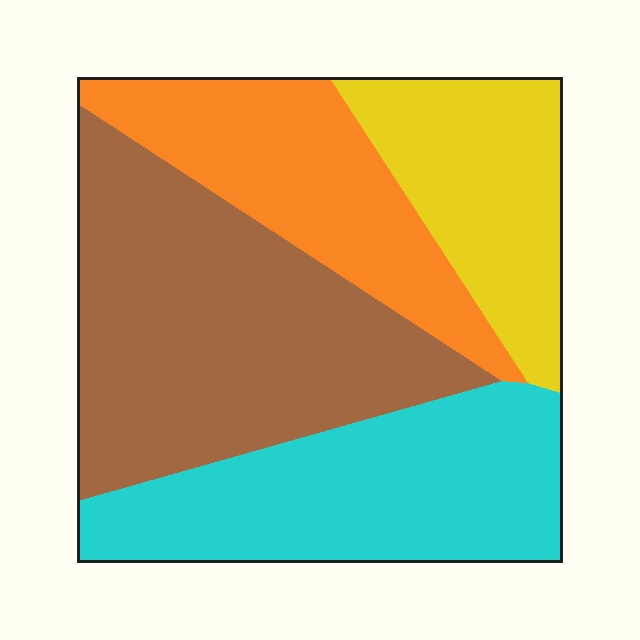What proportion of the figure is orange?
Orange takes up about one fifth (1/5) of the figure.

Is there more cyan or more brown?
Brown.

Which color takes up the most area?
Brown, at roughly 35%.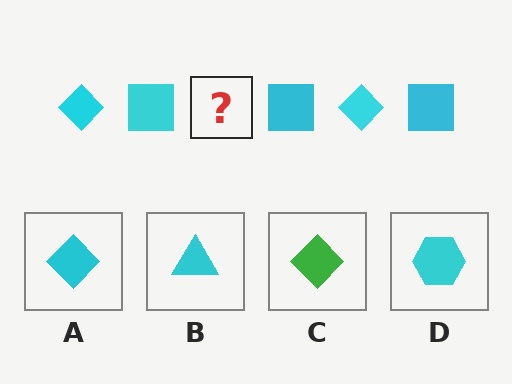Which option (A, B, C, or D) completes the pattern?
A.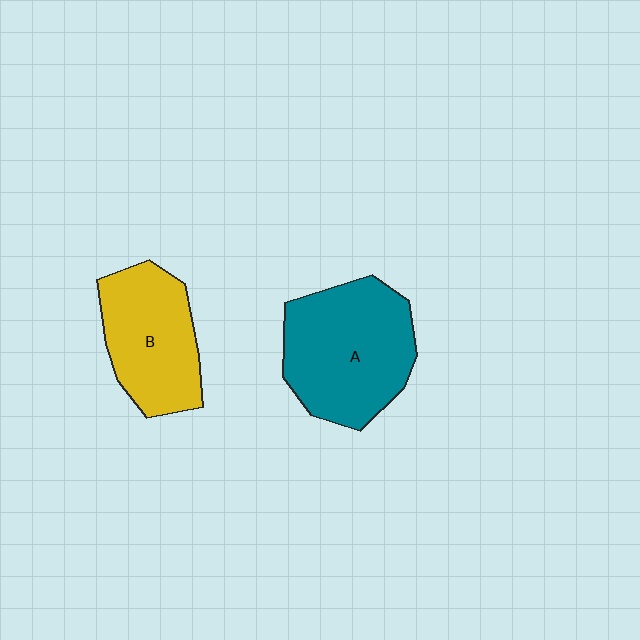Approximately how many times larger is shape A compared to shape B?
Approximately 1.3 times.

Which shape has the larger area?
Shape A (teal).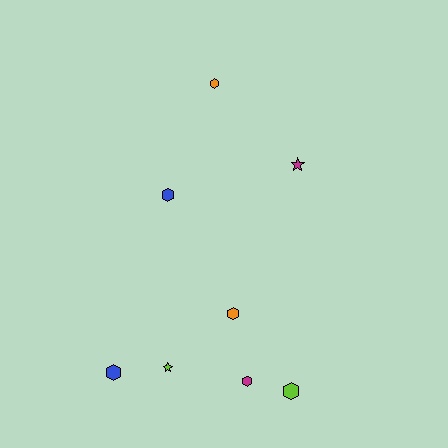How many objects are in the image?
There are 8 objects.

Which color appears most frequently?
Blue, with 2 objects.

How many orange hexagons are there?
There are 2 orange hexagons.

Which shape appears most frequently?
Hexagon, with 6 objects.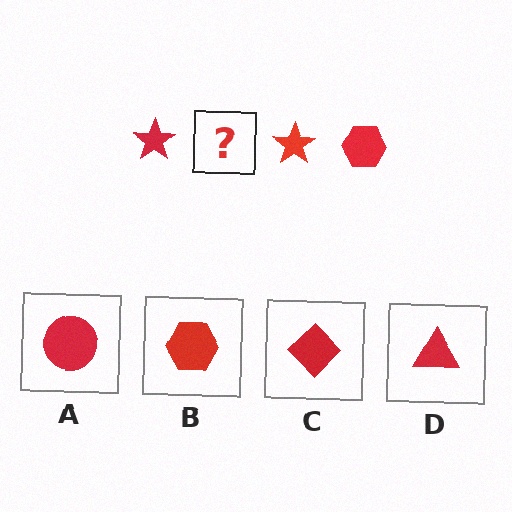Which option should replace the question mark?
Option B.